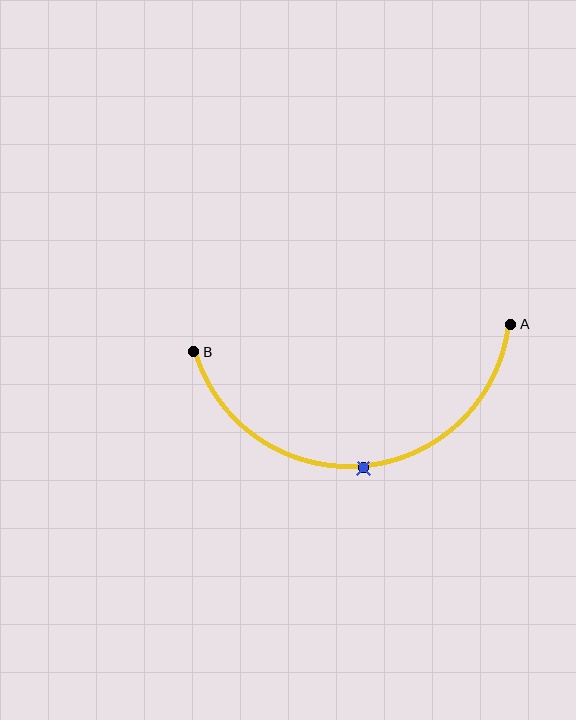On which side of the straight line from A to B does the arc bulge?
The arc bulges below the straight line connecting A and B.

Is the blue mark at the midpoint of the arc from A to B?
Yes. The blue mark lies on the arc at equal arc-length from both A and B — it is the arc midpoint.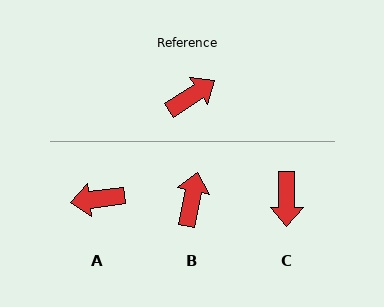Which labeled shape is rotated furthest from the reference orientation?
A, about 154 degrees away.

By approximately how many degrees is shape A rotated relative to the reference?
Approximately 154 degrees counter-clockwise.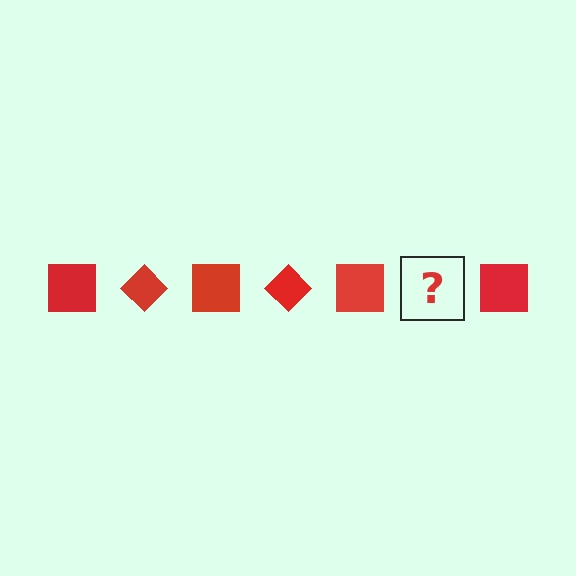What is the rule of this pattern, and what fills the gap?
The rule is that the pattern cycles through square, diamond shapes in red. The gap should be filled with a red diamond.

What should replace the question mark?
The question mark should be replaced with a red diamond.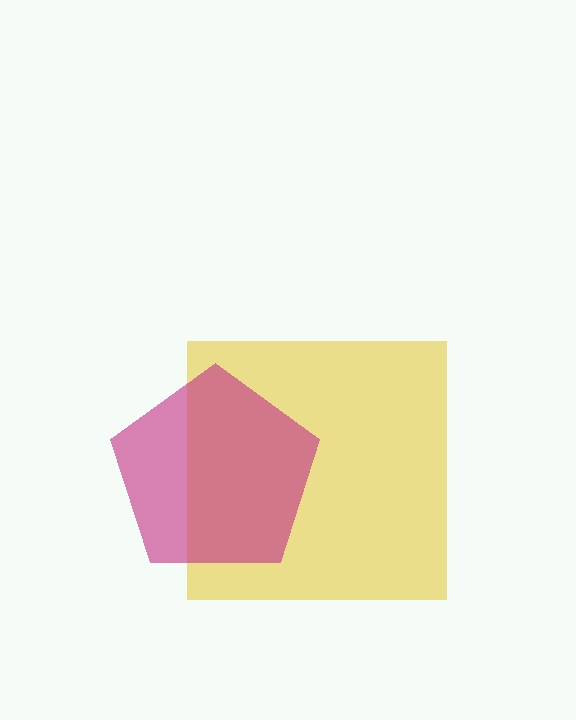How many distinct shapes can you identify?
There are 2 distinct shapes: a yellow square, a magenta pentagon.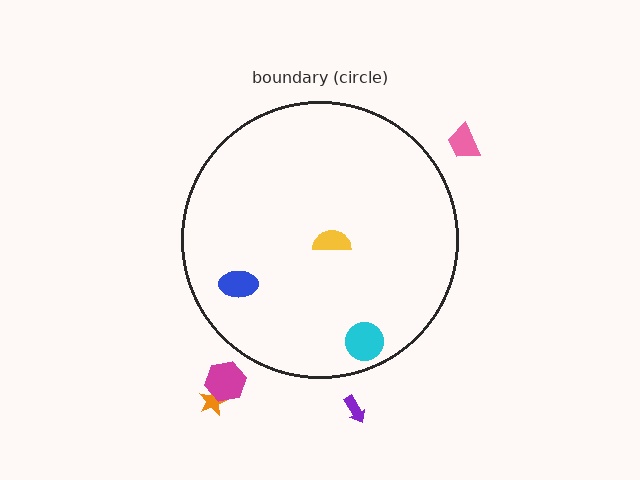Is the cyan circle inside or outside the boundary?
Inside.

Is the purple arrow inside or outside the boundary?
Outside.